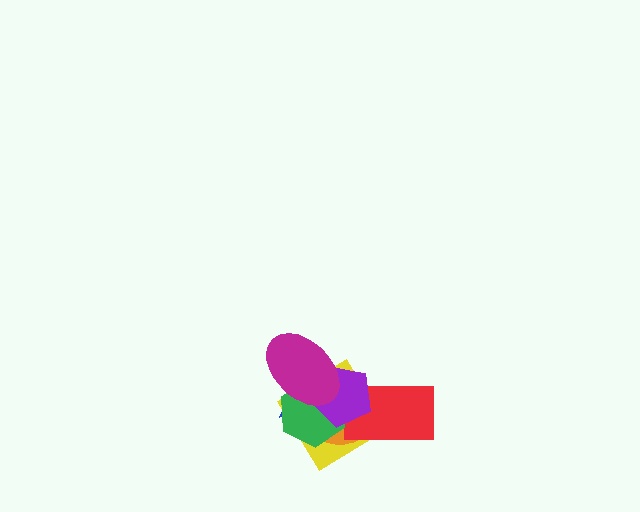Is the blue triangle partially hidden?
Yes, it is partially covered by another shape.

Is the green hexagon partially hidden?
Yes, it is partially covered by another shape.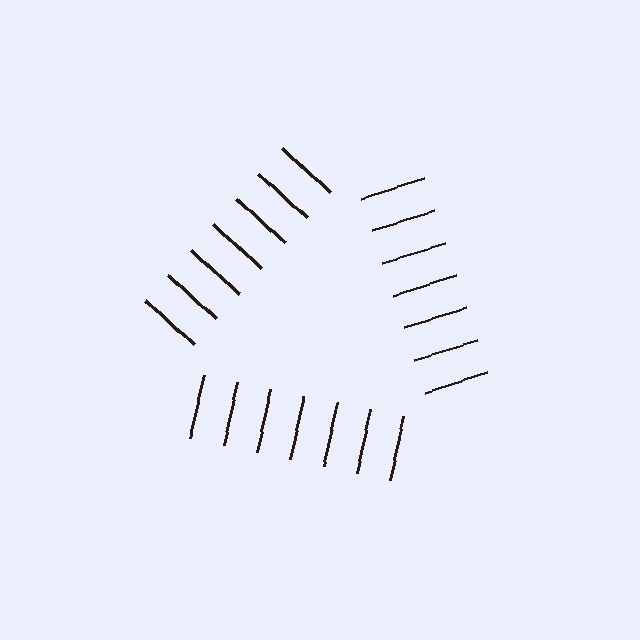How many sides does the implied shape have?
3 sides — the line-ends trace a triangle.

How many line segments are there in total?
21 — 7 along each of the 3 edges.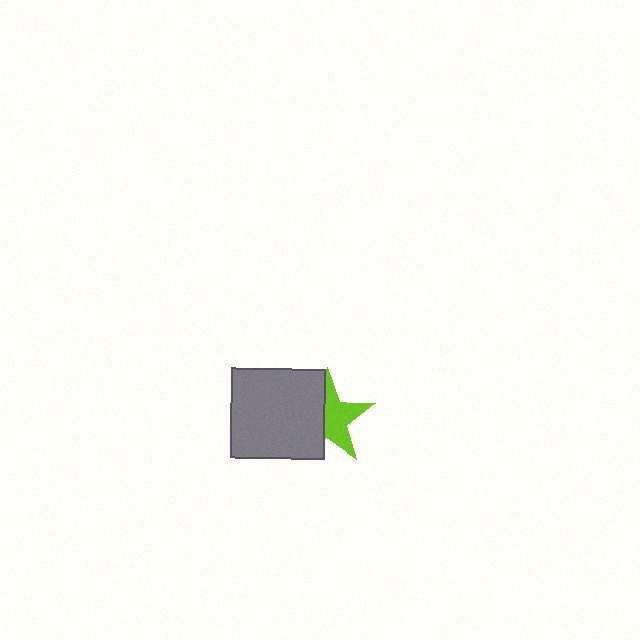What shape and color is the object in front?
The object in front is a gray rectangle.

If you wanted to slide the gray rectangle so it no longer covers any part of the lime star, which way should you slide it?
Slide it left — that is the most direct way to separate the two shapes.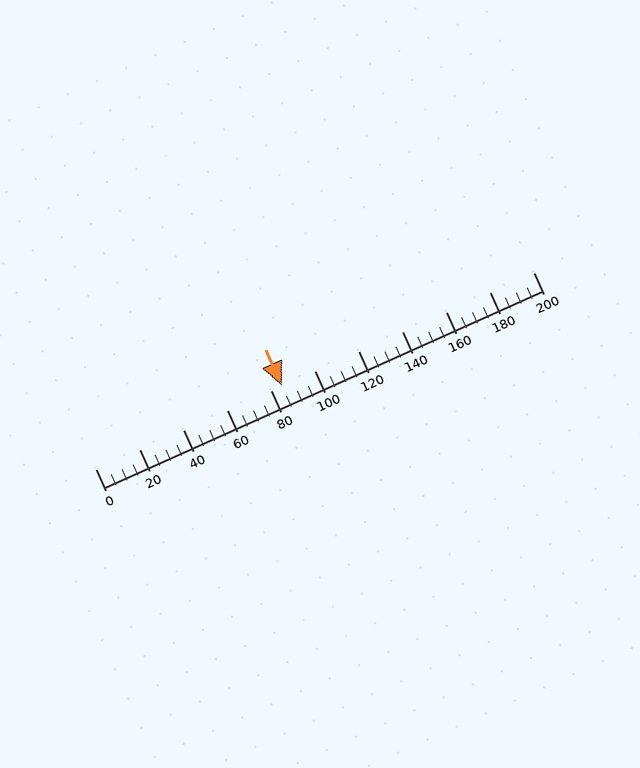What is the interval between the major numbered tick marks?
The major tick marks are spaced 20 units apart.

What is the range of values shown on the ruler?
The ruler shows values from 0 to 200.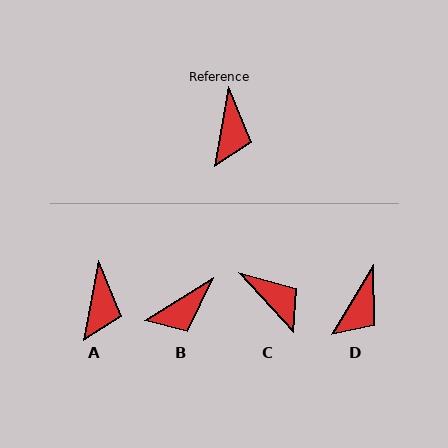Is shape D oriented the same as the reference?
No, it is off by about 21 degrees.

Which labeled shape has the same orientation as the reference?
A.